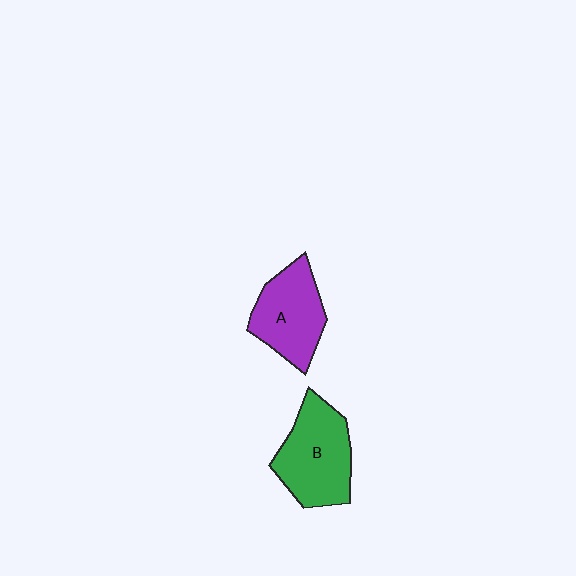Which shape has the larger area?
Shape B (green).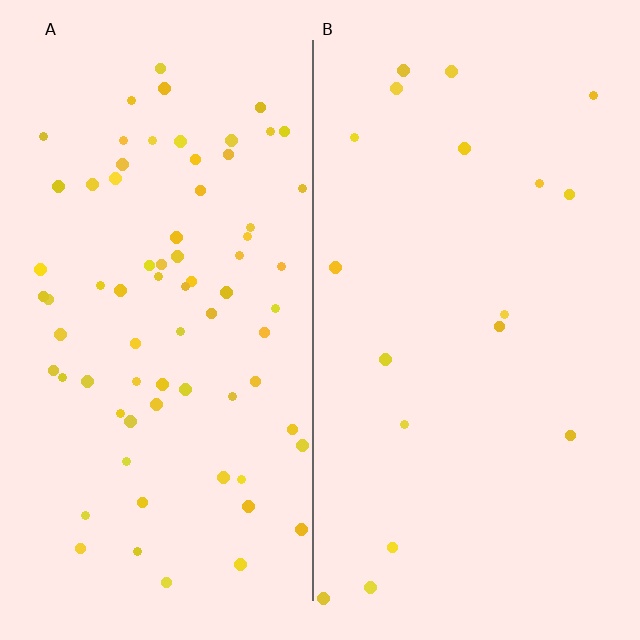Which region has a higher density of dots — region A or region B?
A (the left).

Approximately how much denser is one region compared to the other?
Approximately 4.1× — region A over region B.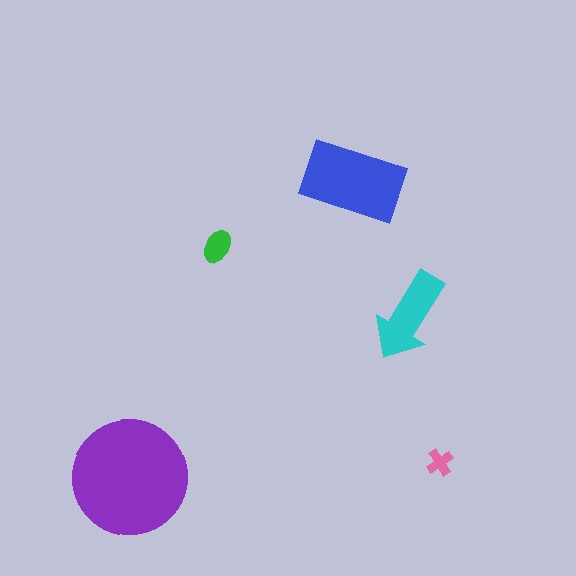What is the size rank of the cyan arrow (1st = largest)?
3rd.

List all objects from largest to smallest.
The purple circle, the blue rectangle, the cyan arrow, the green ellipse, the pink cross.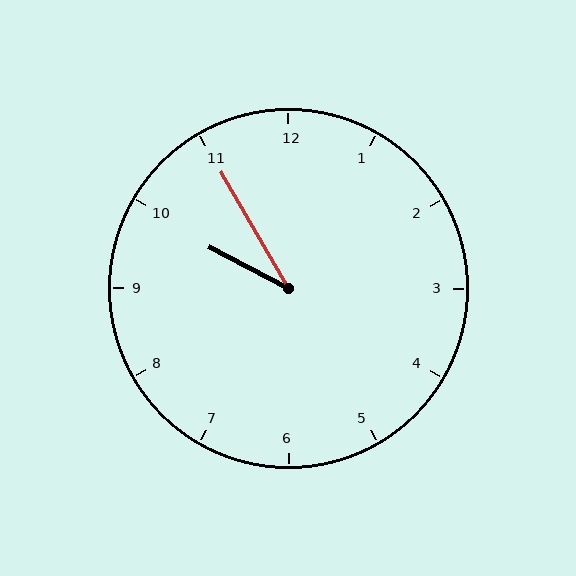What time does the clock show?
9:55.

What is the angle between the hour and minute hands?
Approximately 32 degrees.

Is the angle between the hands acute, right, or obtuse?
It is acute.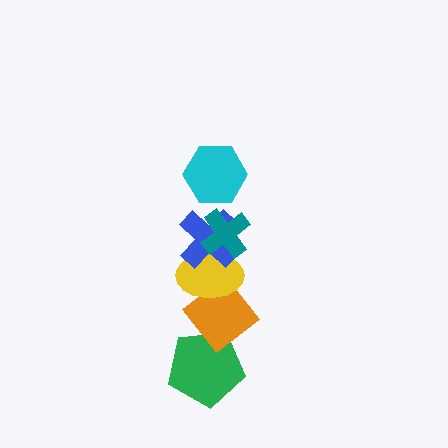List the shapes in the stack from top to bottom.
From top to bottom: the cyan hexagon, the teal cross, the blue cross, the yellow ellipse, the orange diamond, the green pentagon.